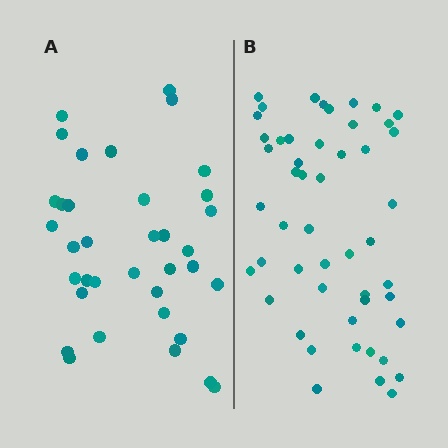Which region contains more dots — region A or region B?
Region B (the right region) has more dots.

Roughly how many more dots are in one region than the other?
Region B has approximately 15 more dots than region A.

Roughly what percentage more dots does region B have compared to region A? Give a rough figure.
About 40% more.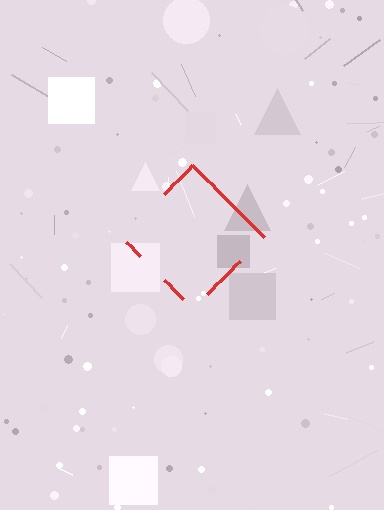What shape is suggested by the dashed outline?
The dashed outline suggests a diamond.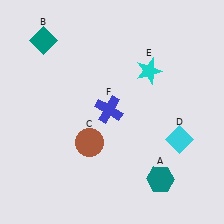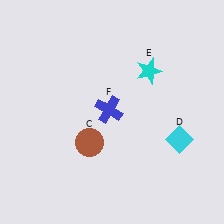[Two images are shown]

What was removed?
The teal hexagon (A), the teal diamond (B) were removed in Image 2.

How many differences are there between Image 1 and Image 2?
There are 2 differences between the two images.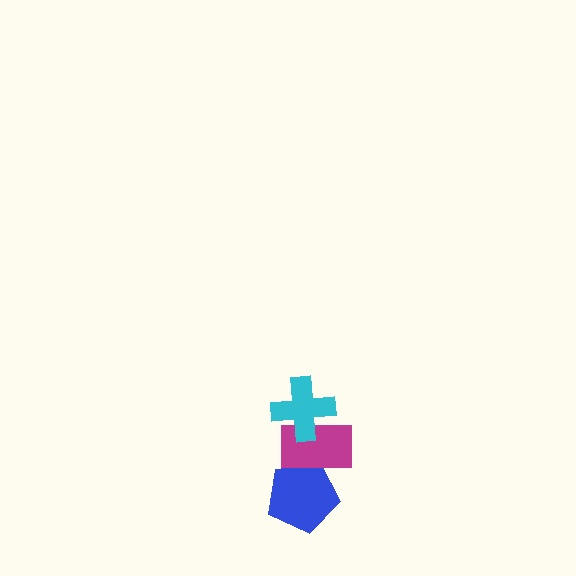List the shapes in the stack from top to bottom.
From top to bottom: the cyan cross, the magenta rectangle, the blue pentagon.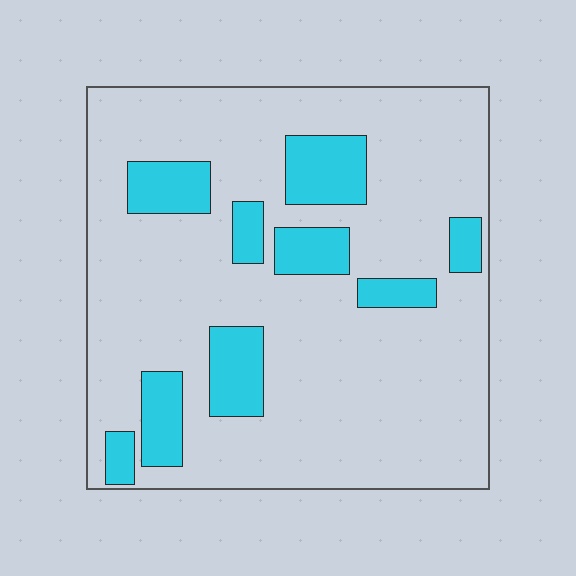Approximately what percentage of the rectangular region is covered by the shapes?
Approximately 20%.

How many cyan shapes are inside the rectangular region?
9.